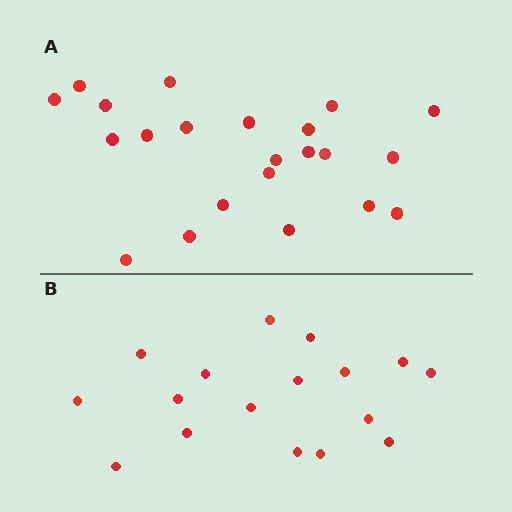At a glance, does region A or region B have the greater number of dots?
Region A (the top region) has more dots.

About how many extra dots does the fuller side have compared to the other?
Region A has about 5 more dots than region B.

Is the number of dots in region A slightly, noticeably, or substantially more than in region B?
Region A has noticeably more, but not dramatically so. The ratio is roughly 1.3 to 1.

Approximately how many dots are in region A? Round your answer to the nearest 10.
About 20 dots. (The exact count is 22, which rounds to 20.)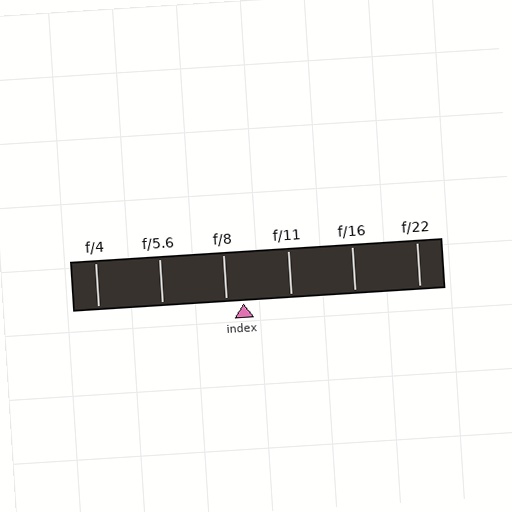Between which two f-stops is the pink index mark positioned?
The index mark is between f/8 and f/11.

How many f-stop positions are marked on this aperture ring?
There are 6 f-stop positions marked.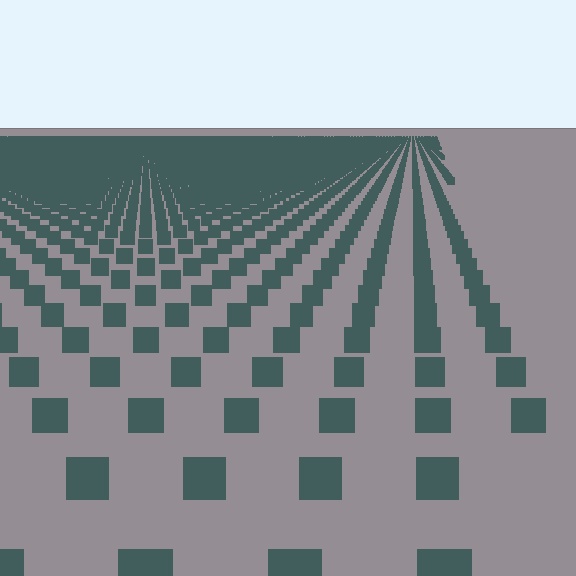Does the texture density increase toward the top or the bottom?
Density increases toward the top.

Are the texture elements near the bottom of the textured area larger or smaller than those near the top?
Larger. Near the bottom, elements are closer to the viewer and appear at a bigger on-screen size.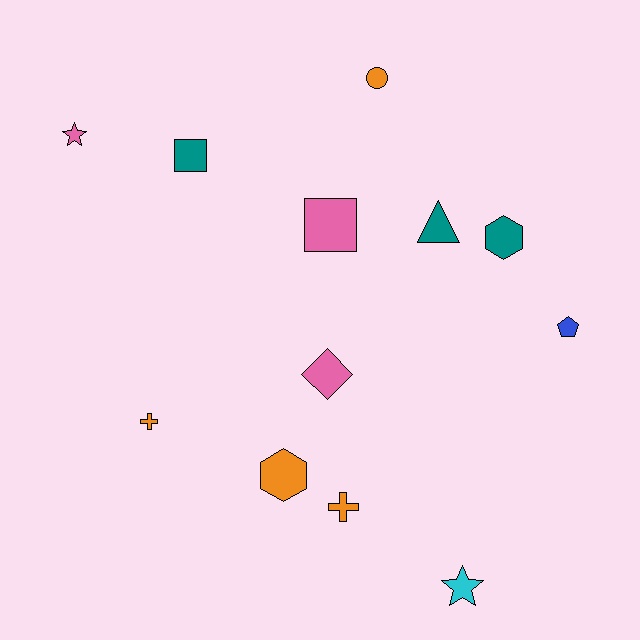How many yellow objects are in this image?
There are no yellow objects.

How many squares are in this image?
There are 2 squares.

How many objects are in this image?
There are 12 objects.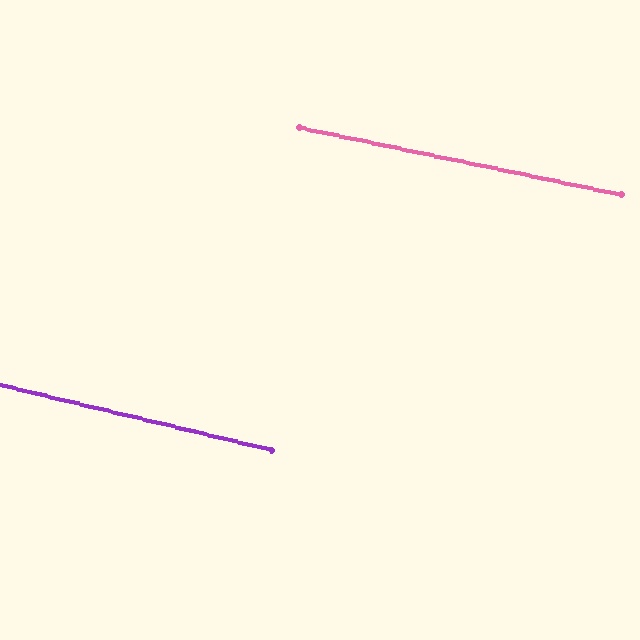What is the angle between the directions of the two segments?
Approximately 2 degrees.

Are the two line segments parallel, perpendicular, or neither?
Parallel — their directions differ by only 1.7°.